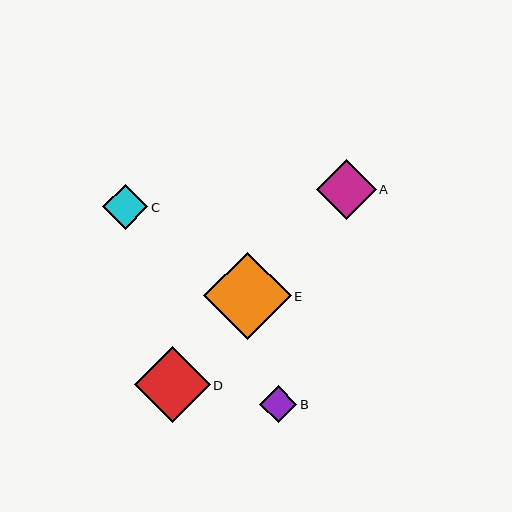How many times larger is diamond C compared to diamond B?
Diamond C is approximately 1.2 times the size of diamond B.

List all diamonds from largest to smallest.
From largest to smallest: E, D, A, C, B.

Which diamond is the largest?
Diamond E is the largest with a size of approximately 87 pixels.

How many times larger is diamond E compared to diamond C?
Diamond E is approximately 1.9 times the size of diamond C.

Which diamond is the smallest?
Diamond B is the smallest with a size of approximately 37 pixels.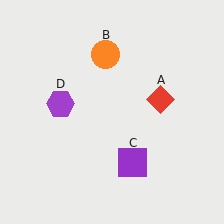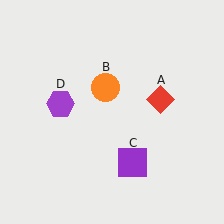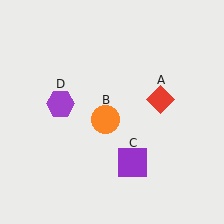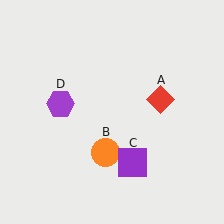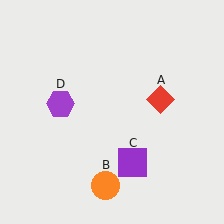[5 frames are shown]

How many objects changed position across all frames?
1 object changed position: orange circle (object B).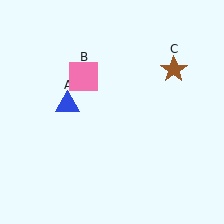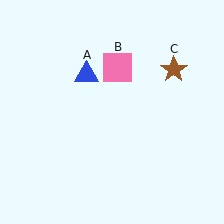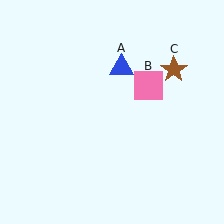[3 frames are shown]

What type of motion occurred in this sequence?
The blue triangle (object A), pink square (object B) rotated clockwise around the center of the scene.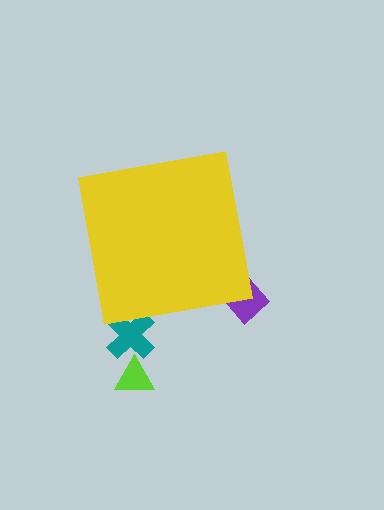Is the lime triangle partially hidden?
No, the lime triangle is fully visible.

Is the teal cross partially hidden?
Yes, the teal cross is partially hidden behind the yellow square.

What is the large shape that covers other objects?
A yellow square.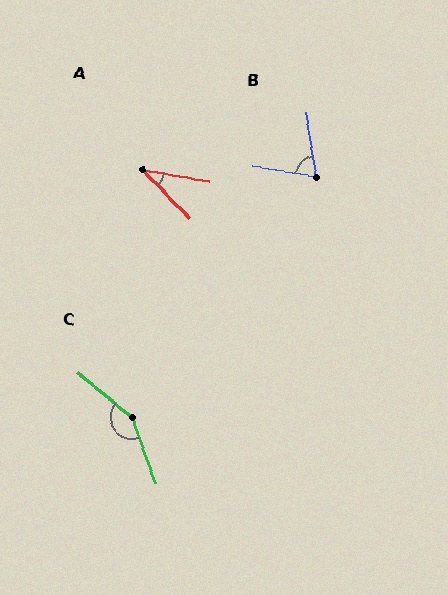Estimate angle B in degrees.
Approximately 71 degrees.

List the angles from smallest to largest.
A (36°), B (71°), C (149°).